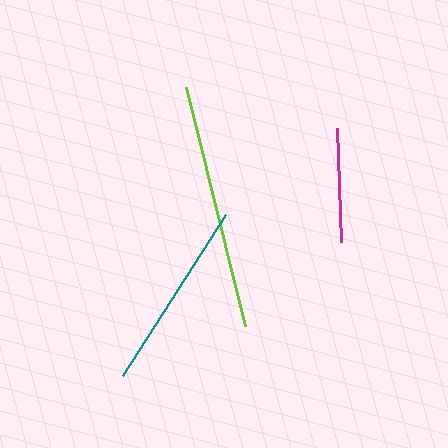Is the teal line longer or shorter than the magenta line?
The teal line is longer than the magenta line.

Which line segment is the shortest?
The magenta line is the shortest at approximately 114 pixels.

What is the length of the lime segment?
The lime segment is approximately 246 pixels long.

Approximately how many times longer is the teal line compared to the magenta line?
The teal line is approximately 1.7 times the length of the magenta line.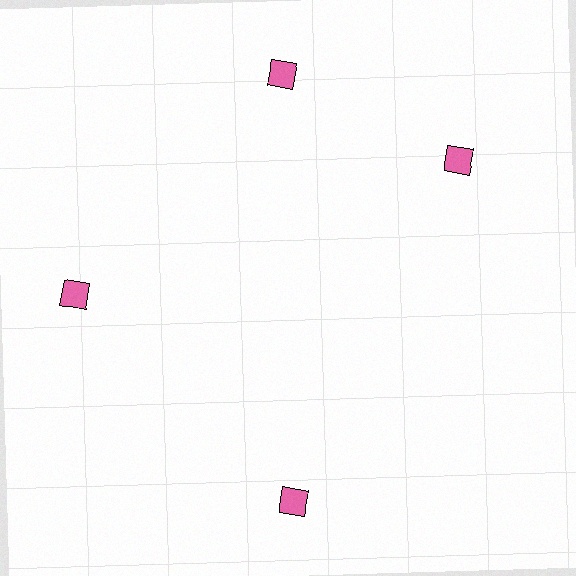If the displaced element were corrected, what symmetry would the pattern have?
It would have 4-fold rotational symmetry — the pattern would map onto itself every 90 degrees.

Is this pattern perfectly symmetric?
No. The 4 pink diamonds are arranged in a ring, but one element near the 3 o'clock position is rotated out of alignment along the ring, breaking the 4-fold rotational symmetry.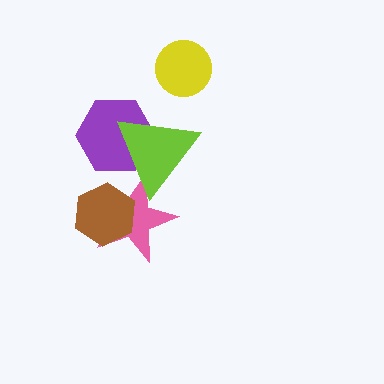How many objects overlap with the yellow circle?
0 objects overlap with the yellow circle.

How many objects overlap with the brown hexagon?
1 object overlaps with the brown hexagon.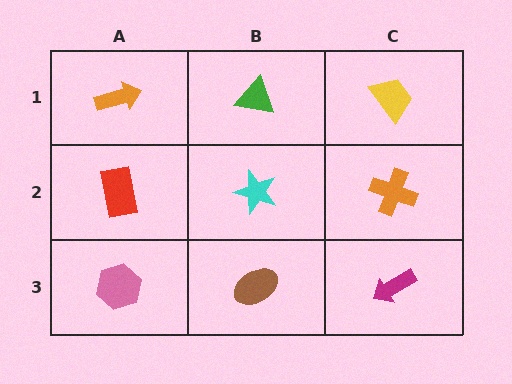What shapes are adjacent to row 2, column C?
A yellow trapezoid (row 1, column C), a magenta arrow (row 3, column C), a cyan star (row 2, column B).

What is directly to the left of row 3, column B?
A pink hexagon.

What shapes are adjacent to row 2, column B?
A green triangle (row 1, column B), a brown ellipse (row 3, column B), a red rectangle (row 2, column A), an orange cross (row 2, column C).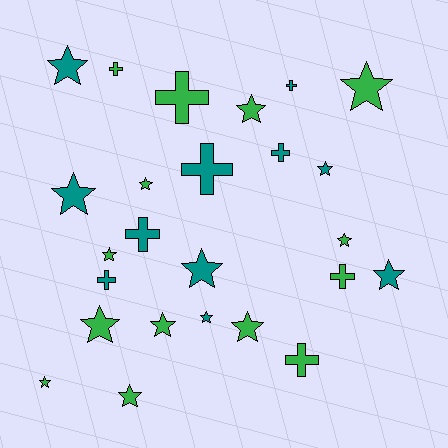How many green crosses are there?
There are 4 green crosses.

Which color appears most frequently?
Green, with 14 objects.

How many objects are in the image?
There are 25 objects.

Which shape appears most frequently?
Star, with 16 objects.